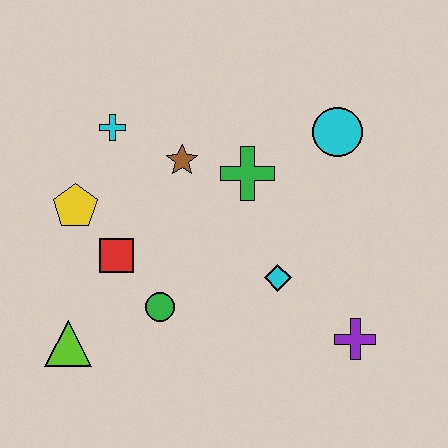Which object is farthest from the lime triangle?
The cyan circle is farthest from the lime triangle.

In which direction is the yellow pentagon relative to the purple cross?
The yellow pentagon is to the left of the purple cross.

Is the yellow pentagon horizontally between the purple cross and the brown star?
No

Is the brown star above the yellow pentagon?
Yes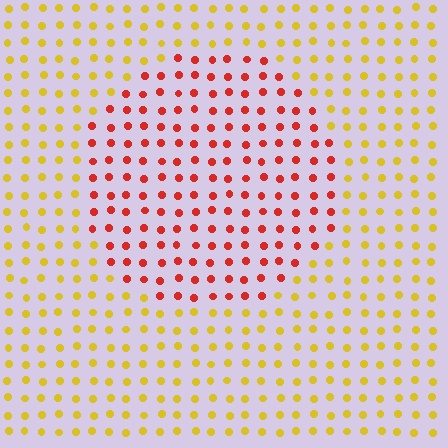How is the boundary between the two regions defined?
The boundary is defined purely by a slight shift in hue (about 51 degrees). Spacing, size, and orientation are identical on both sides.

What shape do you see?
I see a circle.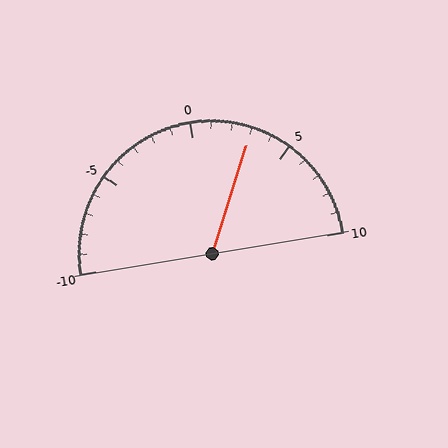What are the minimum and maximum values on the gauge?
The gauge ranges from -10 to 10.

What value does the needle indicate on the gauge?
The needle indicates approximately 3.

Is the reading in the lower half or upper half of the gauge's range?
The reading is in the upper half of the range (-10 to 10).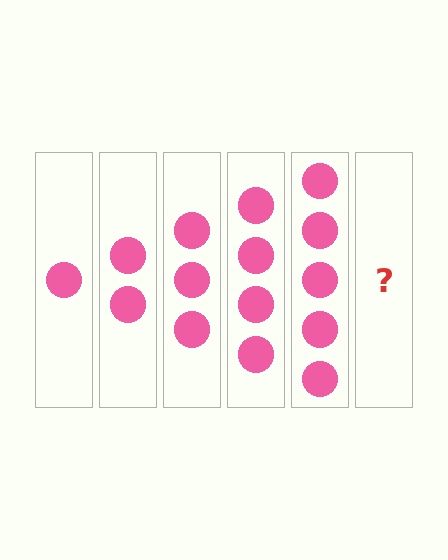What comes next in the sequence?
The next element should be 6 circles.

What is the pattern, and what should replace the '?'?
The pattern is that each step adds one more circle. The '?' should be 6 circles.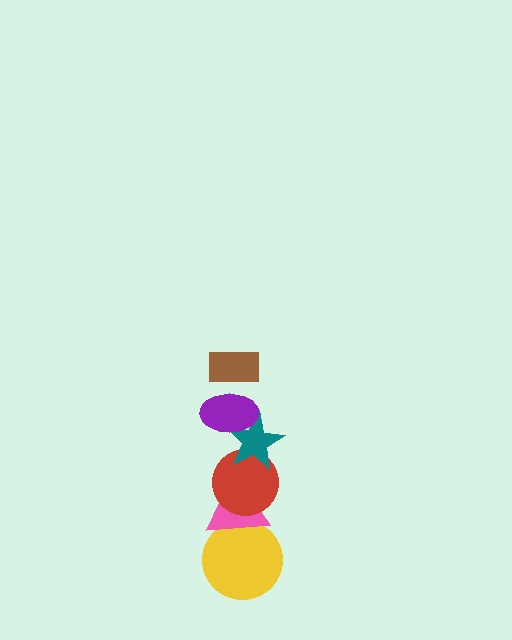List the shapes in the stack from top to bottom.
From top to bottom: the brown rectangle, the purple ellipse, the teal star, the red circle, the pink triangle, the yellow circle.